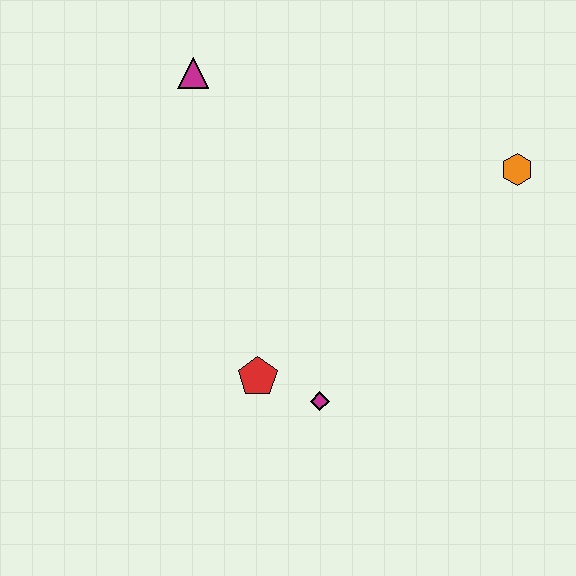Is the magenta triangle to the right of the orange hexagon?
No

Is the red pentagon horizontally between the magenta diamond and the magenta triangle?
Yes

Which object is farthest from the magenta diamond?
The magenta triangle is farthest from the magenta diamond.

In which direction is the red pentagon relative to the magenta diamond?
The red pentagon is to the left of the magenta diamond.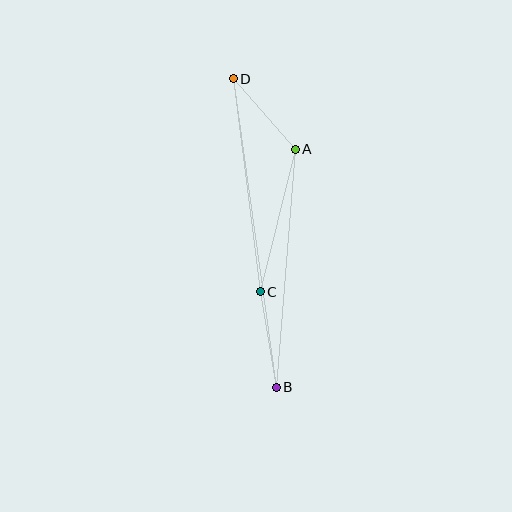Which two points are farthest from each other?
Points B and D are farthest from each other.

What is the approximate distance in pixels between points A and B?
The distance between A and B is approximately 238 pixels.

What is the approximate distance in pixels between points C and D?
The distance between C and D is approximately 214 pixels.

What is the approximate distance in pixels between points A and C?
The distance between A and C is approximately 146 pixels.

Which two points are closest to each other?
Points A and D are closest to each other.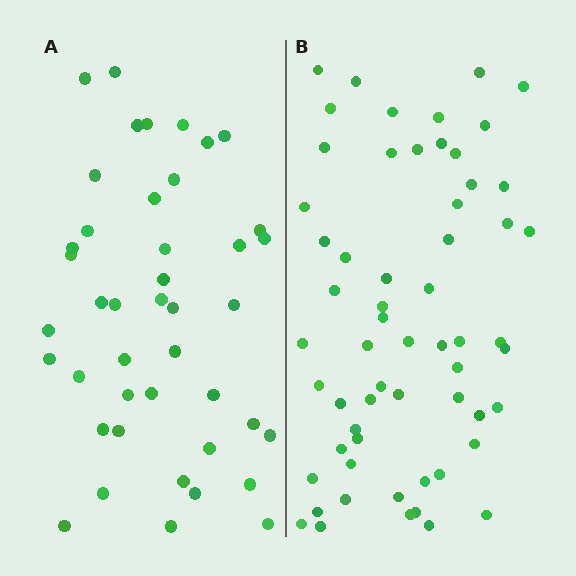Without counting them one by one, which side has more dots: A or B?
Region B (the right region) has more dots.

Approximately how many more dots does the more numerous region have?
Region B has approximately 15 more dots than region A.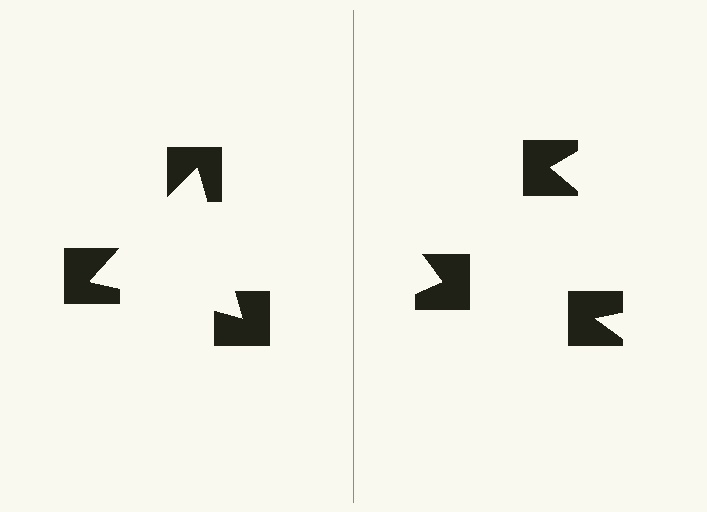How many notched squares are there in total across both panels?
6 — 3 on each side.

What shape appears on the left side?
An illusory triangle.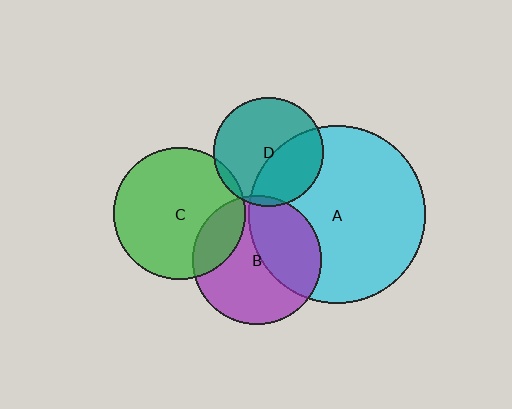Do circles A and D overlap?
Yes.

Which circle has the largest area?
Circle A (cyan).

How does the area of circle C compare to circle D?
Approximately 1.5 times.